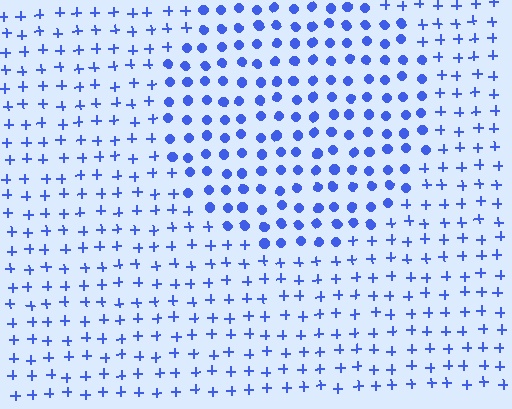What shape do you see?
I see a circle.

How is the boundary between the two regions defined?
The boundary is defined by a change in element shape: circles inside vs. plus signs outside. All elements share the same color and spacing.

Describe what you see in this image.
The image is filled with small blue elements arranged in a uniform grid. A circle-shaped region contains circles, while the surrounding area contains plus signs. The boundary is defined purely by the change in element shape.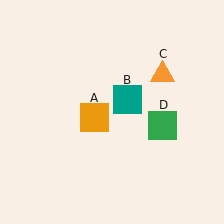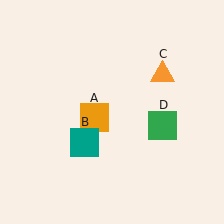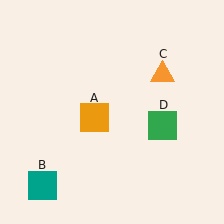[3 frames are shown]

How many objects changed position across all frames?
1 object changed position: teal square (object B).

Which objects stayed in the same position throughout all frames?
Orange square (object A) and orange triangle (object C) and green square (object D) remained stationary.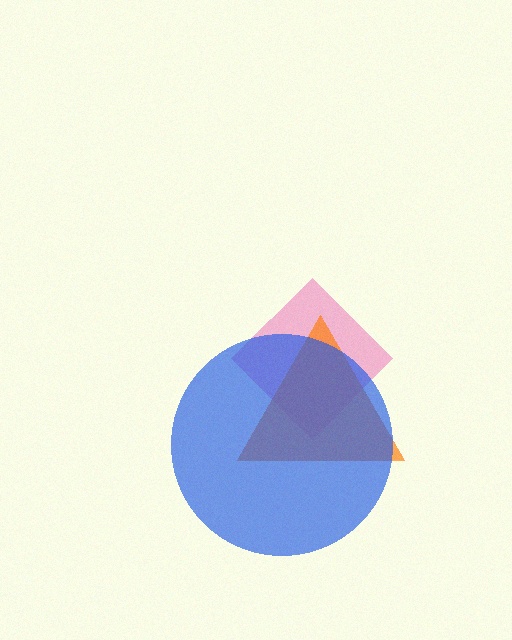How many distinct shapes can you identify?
There are 3 distinct shapes: a pink diamond, an orange triangle, a blue circle.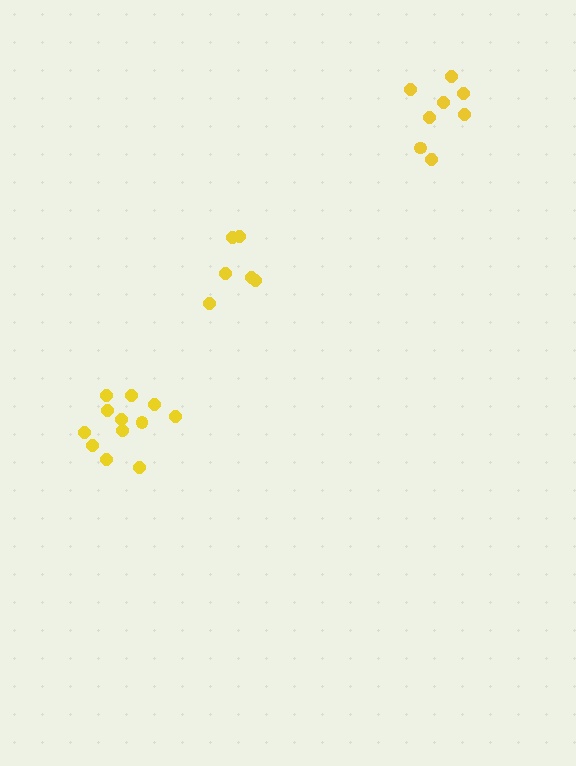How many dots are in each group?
Group 1: 8 dots, Group 2: 6 dots, Group 3: 12 dots (26 total).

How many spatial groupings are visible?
There are 3 spatial groupings.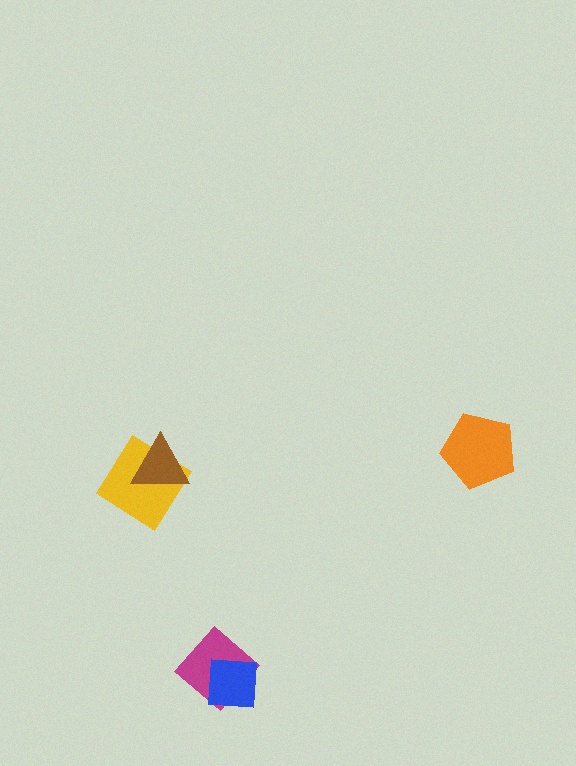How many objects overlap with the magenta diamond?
1 object overlaps with the magenta diamond.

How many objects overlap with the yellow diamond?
1 object overlaps with the yellow diamond.